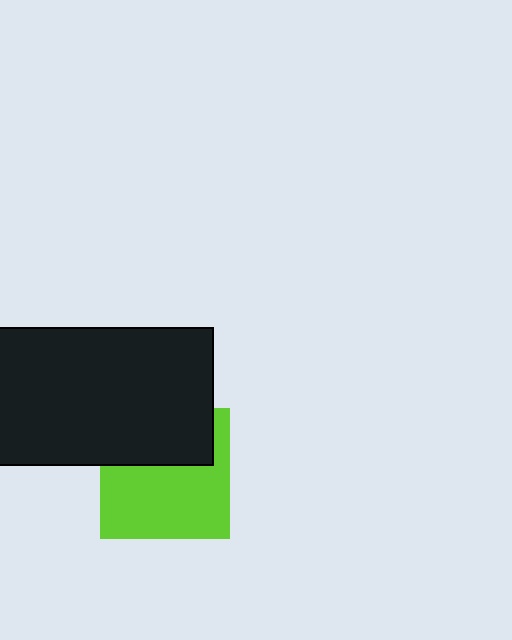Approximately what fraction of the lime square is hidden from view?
Roughly 39% of the lime square is hidden behind the black rectangle.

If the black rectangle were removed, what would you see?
You would see the complete lime square.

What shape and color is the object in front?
The object in front is a black rectangle.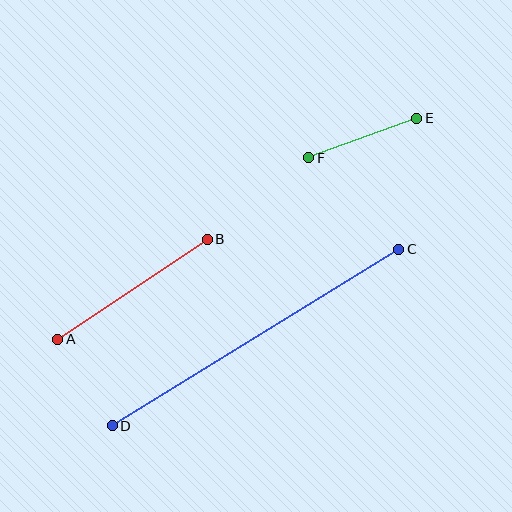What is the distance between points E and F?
The distance is approximately 115 pixels.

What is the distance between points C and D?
The distance is approximately 337 pixels.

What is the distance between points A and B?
The distance is approximately 180 pixels.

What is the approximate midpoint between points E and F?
The midpoint is at approximately (363, 138) pixels.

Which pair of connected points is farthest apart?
Points C and D are farthest apart.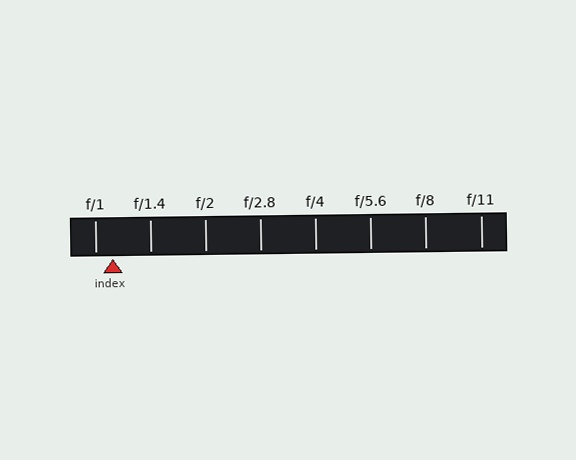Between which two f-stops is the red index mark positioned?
The index mark is between f/1 and f/1.4.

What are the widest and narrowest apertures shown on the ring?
The widest aperture shown is f/1 and the narrowest is f/11.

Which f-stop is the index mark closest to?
The index mark is closest to f/1.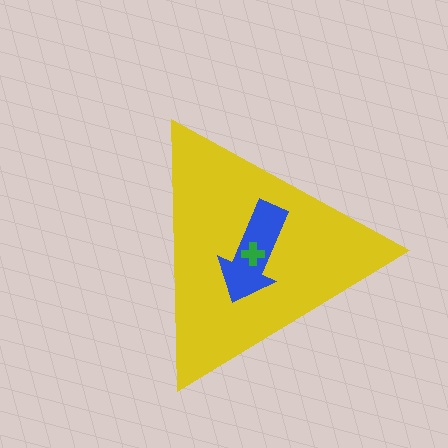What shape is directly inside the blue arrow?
The green cross.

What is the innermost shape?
The green cross.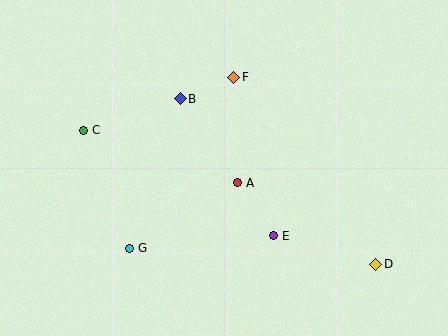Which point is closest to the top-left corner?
Point C is closest to the top-left corner.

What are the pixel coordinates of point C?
Point C is at (84, 130).